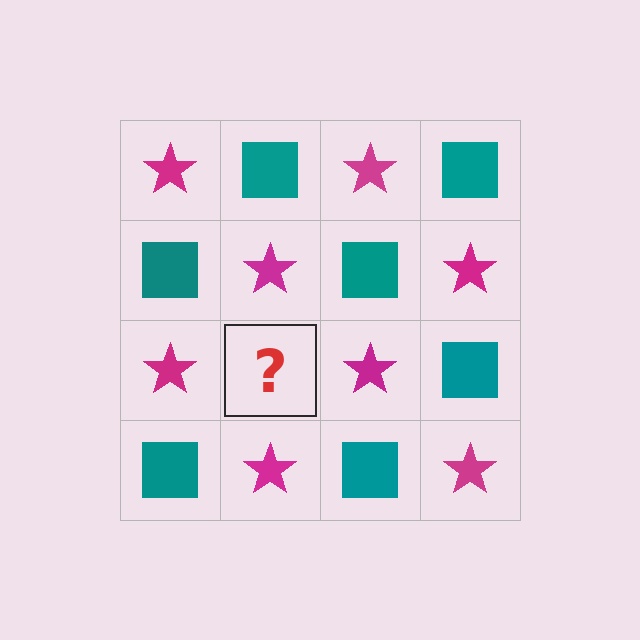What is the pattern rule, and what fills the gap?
The rule is that it alternates magenta star and teal square in a checkerboard pattern. The gap should be filled with a teal square.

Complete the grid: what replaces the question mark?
The question mark should be replaced with a teal square.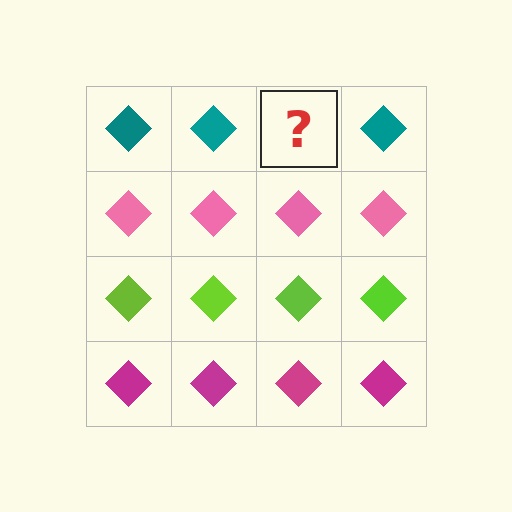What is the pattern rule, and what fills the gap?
The rule is that each row has a consistent color. The gap should be filled with a teal diamond.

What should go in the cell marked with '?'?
The missing cell should contain a teal diamond.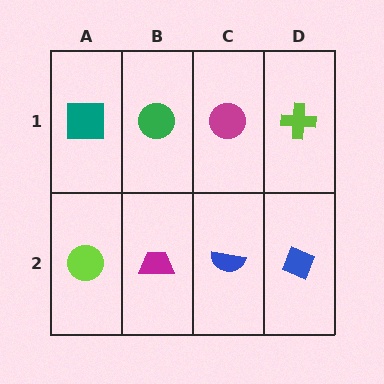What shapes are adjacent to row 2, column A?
A teal square (row 1, column A), a magenta trapezoid (row 2, column B).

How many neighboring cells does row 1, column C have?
3.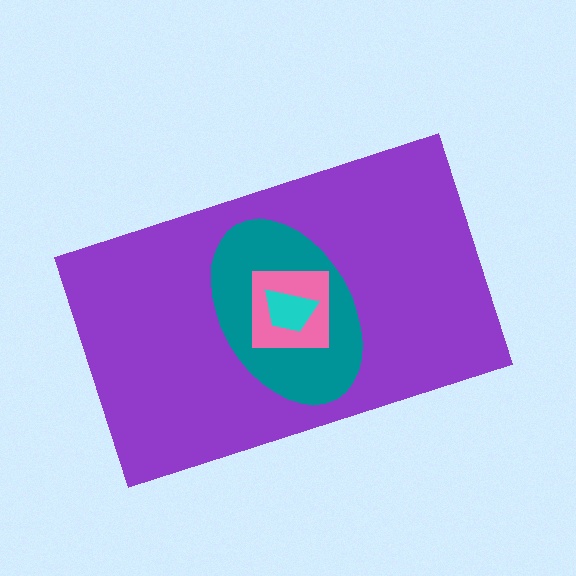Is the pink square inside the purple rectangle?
Yes.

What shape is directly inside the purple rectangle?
The teal ellipse.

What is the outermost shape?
The purple rectangle.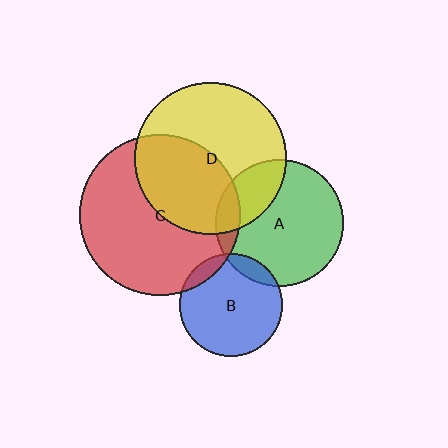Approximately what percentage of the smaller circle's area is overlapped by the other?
Approximately 25%.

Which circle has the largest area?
Circle C (red).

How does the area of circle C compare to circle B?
Approximately 2.5 times.